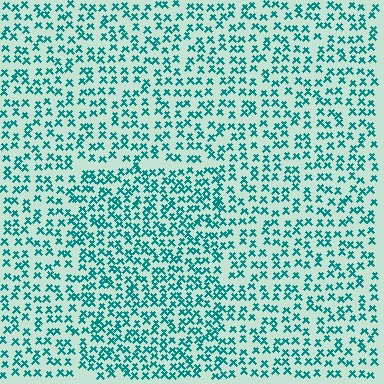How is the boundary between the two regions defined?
The boundary is defined by a change in element density (approximately 1.5x ratio). All elements are the same color, size, and shape.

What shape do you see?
I see a rectangle.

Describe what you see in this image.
The image contains small teal elements arranged at two different densities. A rectangle-shaped region is visible where the elements are more densely packed than the surrounding area.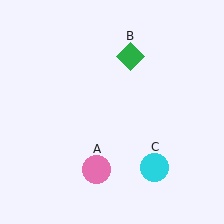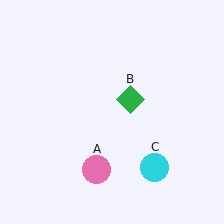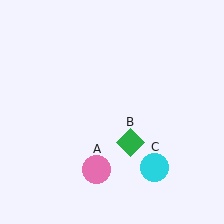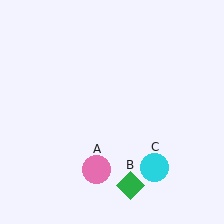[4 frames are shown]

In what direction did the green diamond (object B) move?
The green diamond (object B) moved down.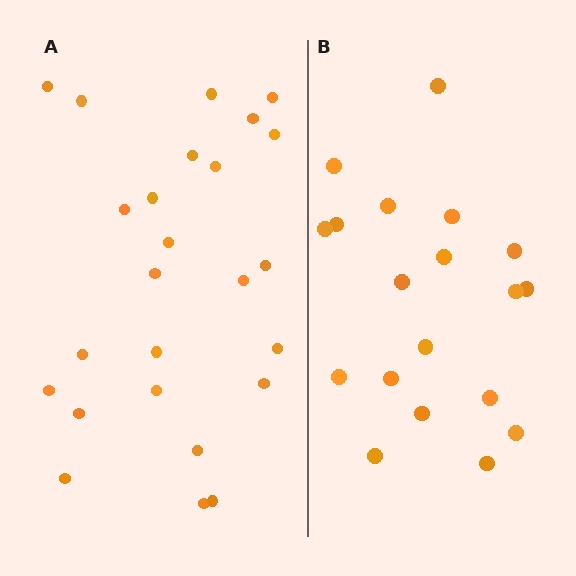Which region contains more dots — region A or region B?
Region A (the left region) has more dots.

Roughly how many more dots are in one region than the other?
Region A has about 6 more dots than region B.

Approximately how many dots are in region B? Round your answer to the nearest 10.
About 20 dots. (The exact count is 19, which rounds to 20.)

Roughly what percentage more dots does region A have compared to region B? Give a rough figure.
About 30% more.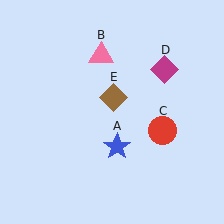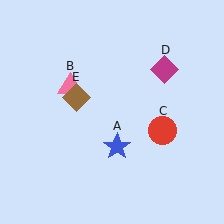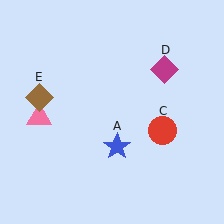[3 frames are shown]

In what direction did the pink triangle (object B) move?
The pink triangle (object B) moved down and to the left.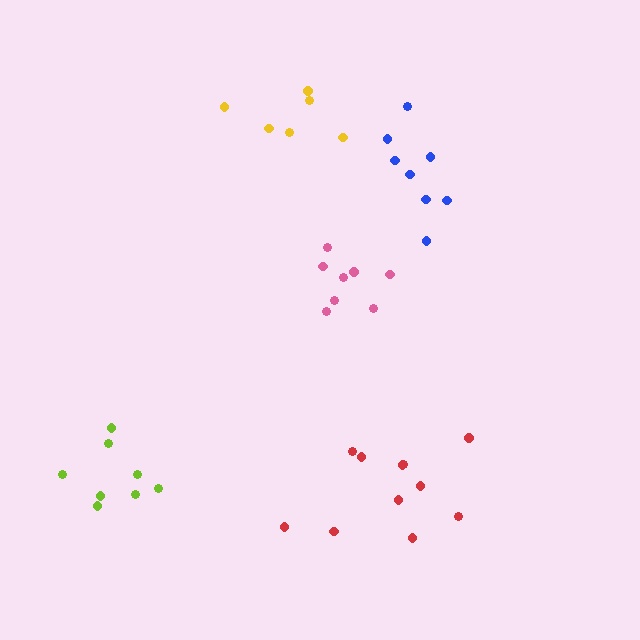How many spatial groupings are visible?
There are 5 spatial groupings.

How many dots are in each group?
Group 1: 8 dots, Group 2: 8 dots, Group 3: 6 dots, Group 4: 8 dots, Group 5: 11 dots (41 total).